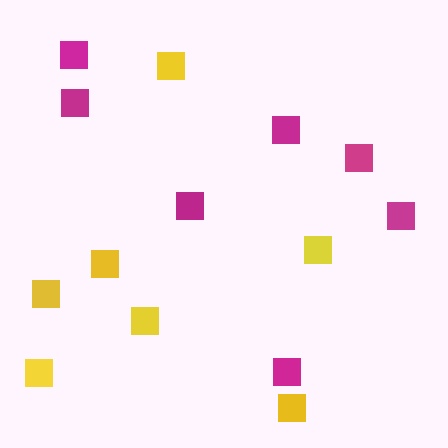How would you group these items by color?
There are 2 groups: one group of magenta squares (7) and one group of yellow squares (7).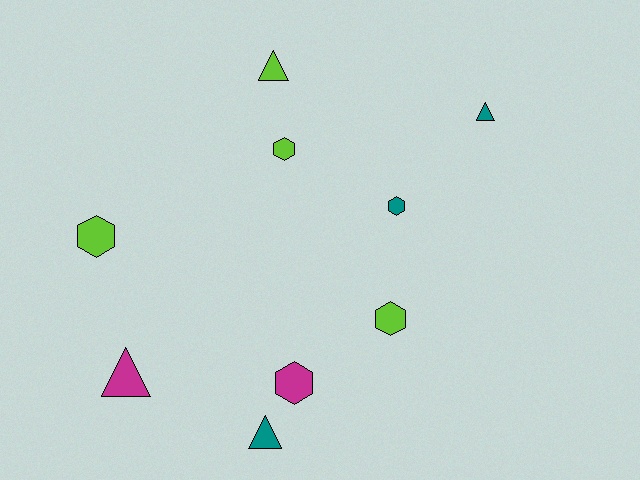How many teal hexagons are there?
There is 1 teal hexagon.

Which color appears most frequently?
Lime, with 4 objects.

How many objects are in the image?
There are 9 objects.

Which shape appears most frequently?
Hexagon, with 5 objects.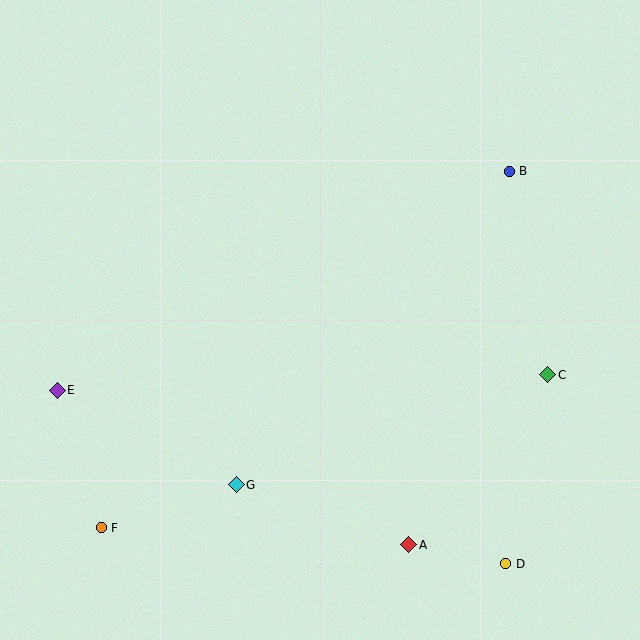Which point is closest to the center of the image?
Point G at (236, 485) is closest to the center.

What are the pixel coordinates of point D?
Point D is at (506, 564).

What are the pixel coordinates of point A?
Point A is at (409, 545).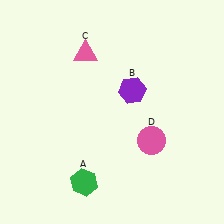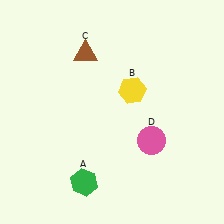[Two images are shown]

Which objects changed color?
B changed from purple to yellow. C changed from pink to brown.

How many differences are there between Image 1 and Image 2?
There are 2 differences between the two images.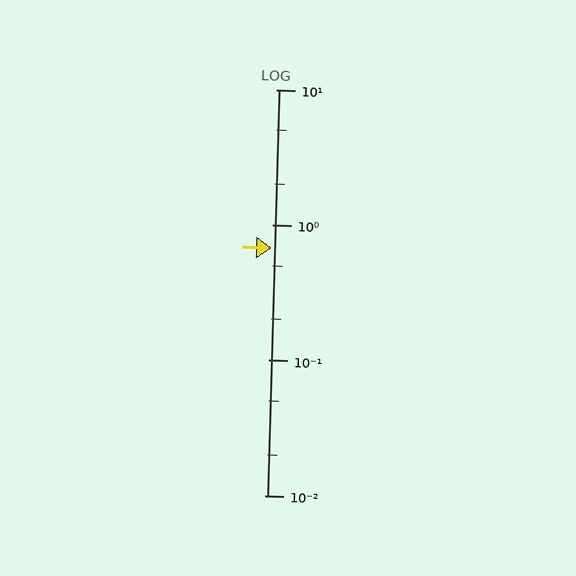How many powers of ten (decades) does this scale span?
The scale spans 3 decades, from 0.01 to 10.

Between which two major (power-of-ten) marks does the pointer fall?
The pointer is between 0.1 and 1.